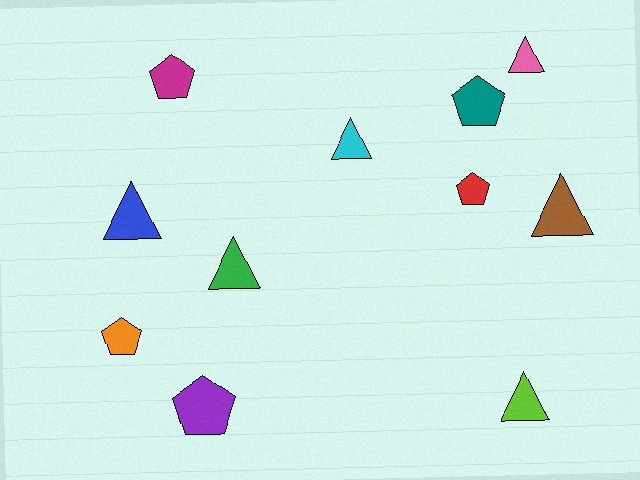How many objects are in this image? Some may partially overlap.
There are 11 objects.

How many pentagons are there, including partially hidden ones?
There are 5 pentagons.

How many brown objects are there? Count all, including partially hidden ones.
There is 1 brown object.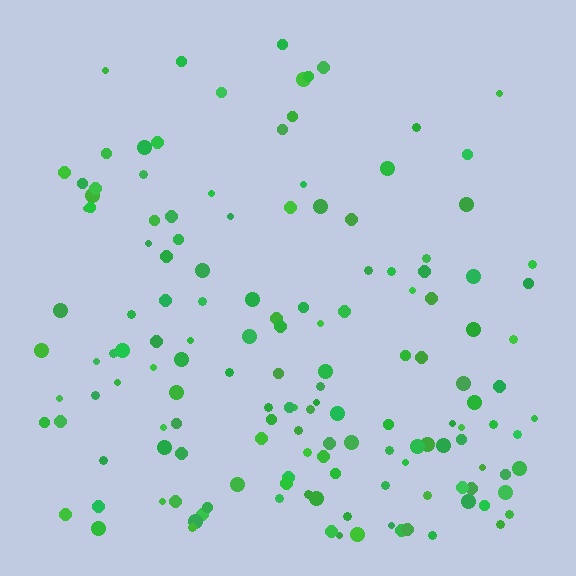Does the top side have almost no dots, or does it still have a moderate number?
Still a moderate number, just noticeably fewer than the bottom.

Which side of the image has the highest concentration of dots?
The bottom.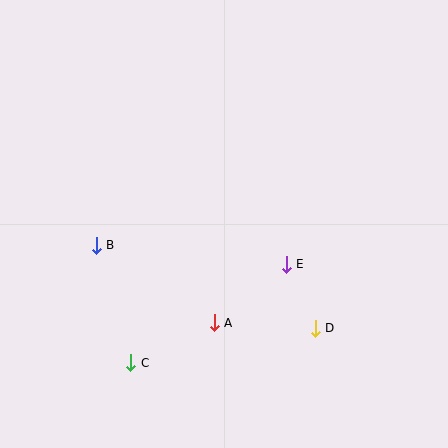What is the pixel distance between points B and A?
The distance between B and A is 141 pixels.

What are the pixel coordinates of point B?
Point B is at (96, 245).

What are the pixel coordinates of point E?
Point E is at (286, 264).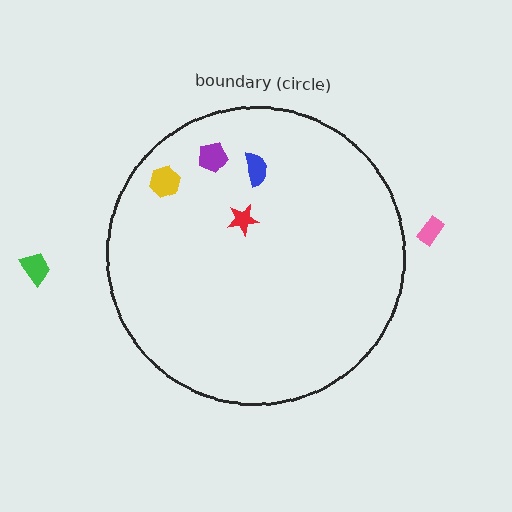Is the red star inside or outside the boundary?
Inside.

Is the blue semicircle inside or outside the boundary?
Inside.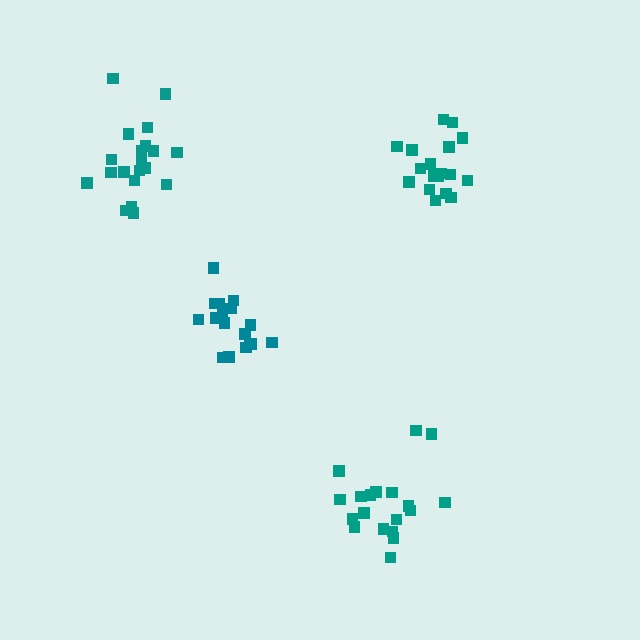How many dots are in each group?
Group 1: 19 dots, Group 2: 20 dots, Group 3: 17 dots, Group 4: 18 dots (74 total).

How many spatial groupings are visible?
There are 4 spatial groupings.